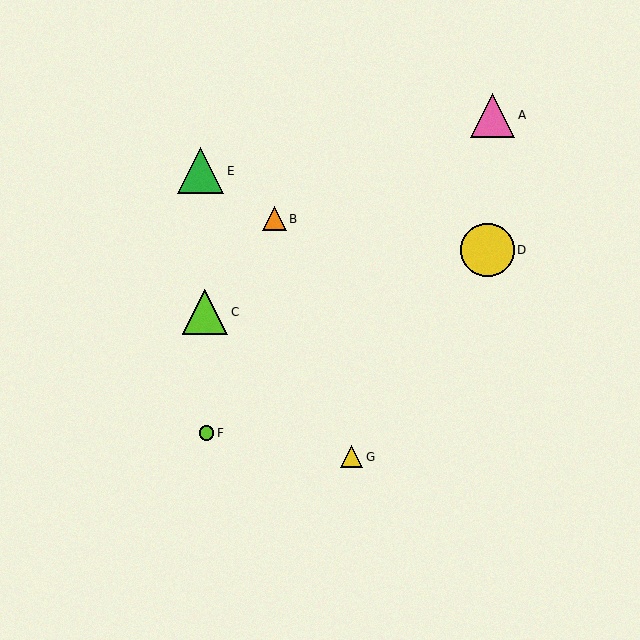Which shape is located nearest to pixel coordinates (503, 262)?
The yellow circle (labeled D) at (488, 250) is nearest to that location.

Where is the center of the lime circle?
The center of the lime circle is at (207, 433).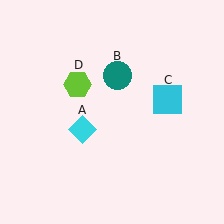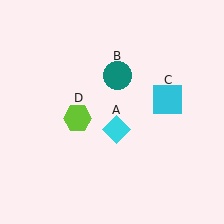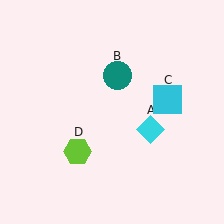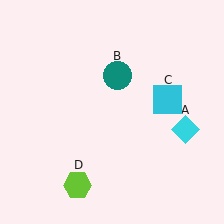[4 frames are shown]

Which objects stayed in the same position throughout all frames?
Teal circle (object B) and cyan square (object C) remained stationary.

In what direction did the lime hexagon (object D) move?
The lime hexagon (object D) moved down.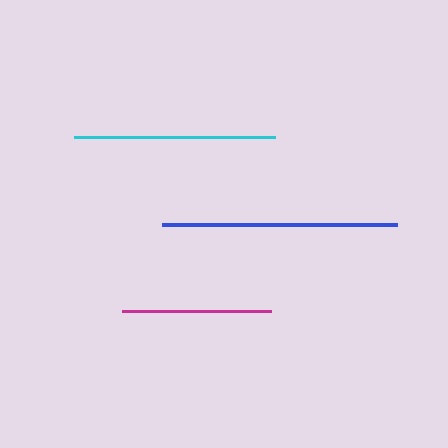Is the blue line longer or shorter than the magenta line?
The blue line is longer than the magenta line.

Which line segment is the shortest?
The magenta line is the shortest at approximately 149 pixels.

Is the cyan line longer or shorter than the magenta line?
The cyan line is longer than the magenta line.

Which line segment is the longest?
The blue line is the longest at approximately 235 pixels.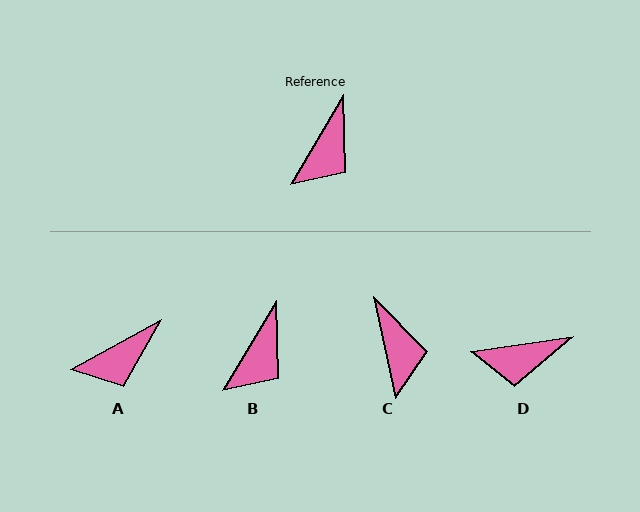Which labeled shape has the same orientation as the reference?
B.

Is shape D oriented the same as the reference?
No, it is off by about 51 degrees.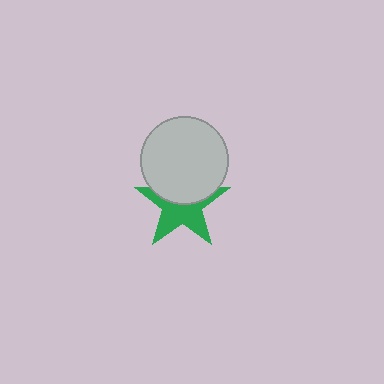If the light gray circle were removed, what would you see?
You would see the complete green star.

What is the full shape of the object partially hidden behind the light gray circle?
The partially hidden object is a green star.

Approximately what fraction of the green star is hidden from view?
Roughly 43% of the green star is hidden behind the light gray circle.